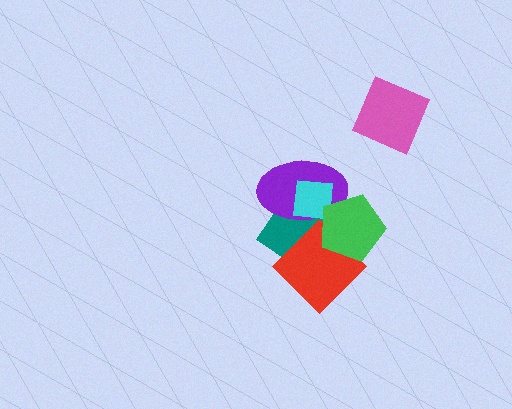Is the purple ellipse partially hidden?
Yes, it is partially covered by another shape.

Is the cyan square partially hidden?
Yes, it is partially covered by another shape.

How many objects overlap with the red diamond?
3 objects overlap with the red diamond.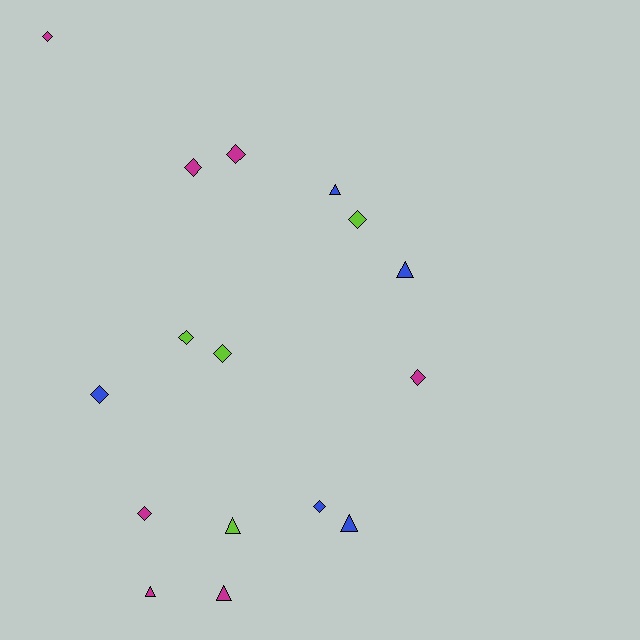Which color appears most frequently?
Magenta, with 7 objects.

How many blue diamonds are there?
There are 2 blue diamonds.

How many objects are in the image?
There are 16 objects.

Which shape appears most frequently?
Diamond, with 10 objects.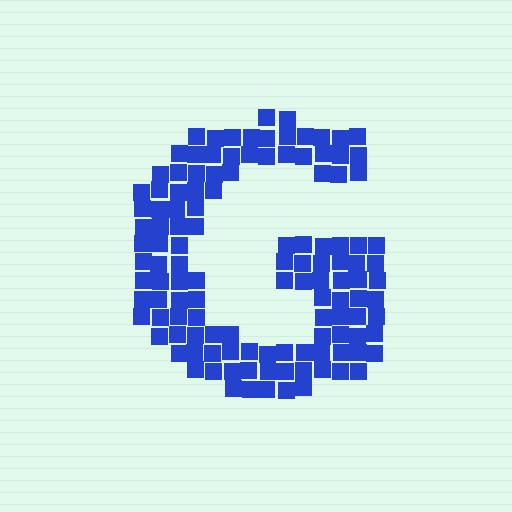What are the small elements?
The small elements are squares.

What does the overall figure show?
The overall figure shows the letter G.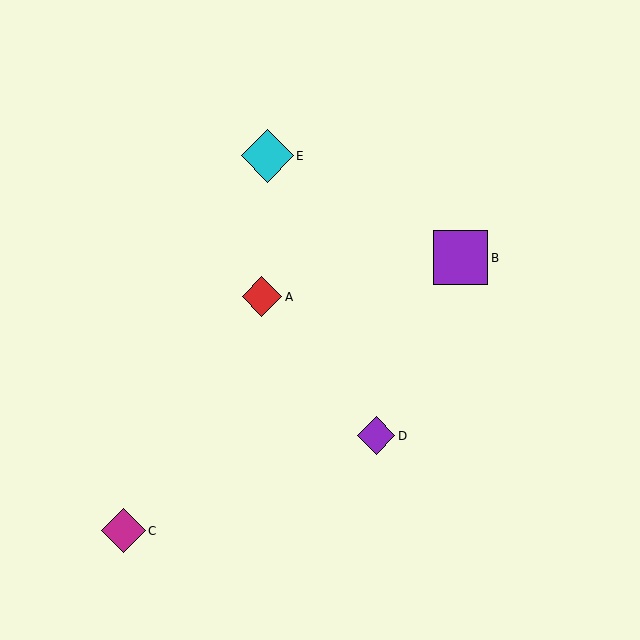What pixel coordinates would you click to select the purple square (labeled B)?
Click at (460, 258) to select the purple square B.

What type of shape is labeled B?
Shape B is a purple square.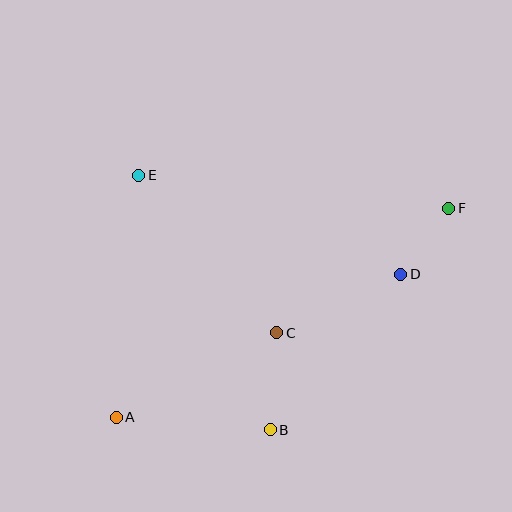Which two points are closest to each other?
Points D and F are closest to each other.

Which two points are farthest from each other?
Points A and F are farthest from each other.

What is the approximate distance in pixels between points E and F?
The distance between E and F is approximately 312 pixels.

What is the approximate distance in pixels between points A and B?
The distance between A and B is approximately 155 pixels.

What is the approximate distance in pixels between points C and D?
The distance between C and D is approximately 137 pixels.